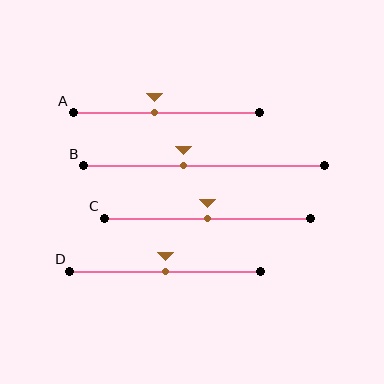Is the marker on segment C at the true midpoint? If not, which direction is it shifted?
Yes, the marker on segment C is at the true midpoint.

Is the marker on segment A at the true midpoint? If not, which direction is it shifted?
No, the marker on segment A is shifted to the left by about 6% of the segment length.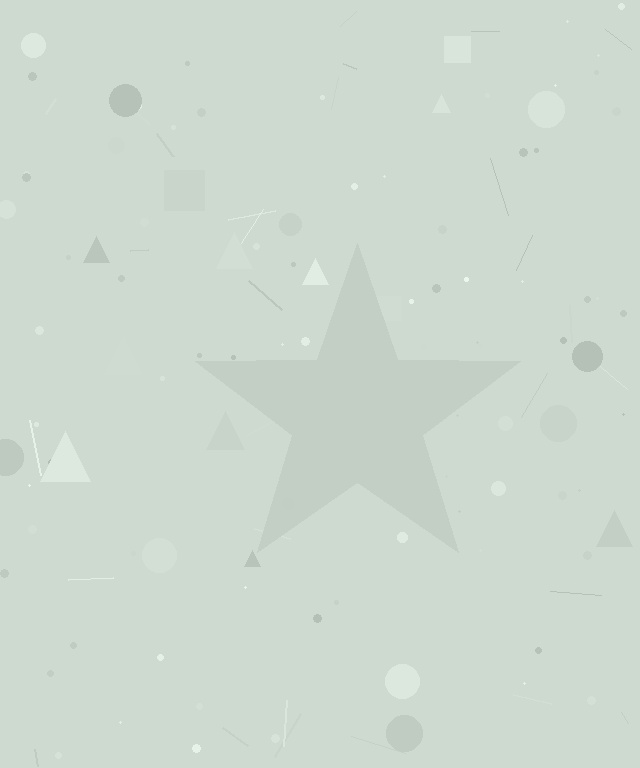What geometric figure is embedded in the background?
A star is embedded in the background.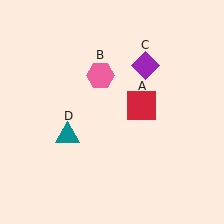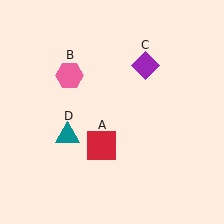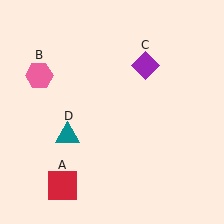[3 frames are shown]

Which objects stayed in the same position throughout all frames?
Purple diamond (object C) and teal triangle (object D) remained stationary.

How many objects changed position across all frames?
2 objects changed position: red square (object A), pink hexagon (object B).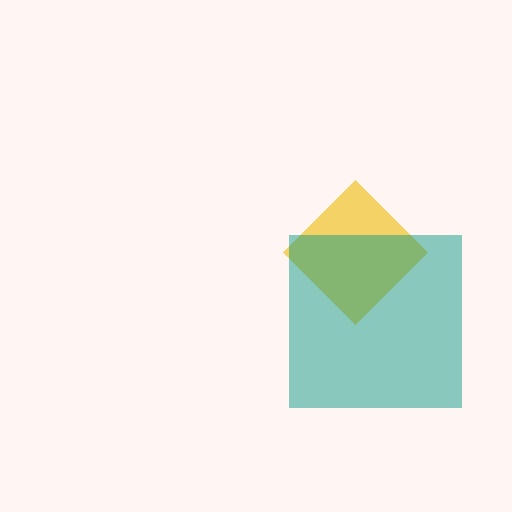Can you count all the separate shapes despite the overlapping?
Yes, there are 2 separate shapes.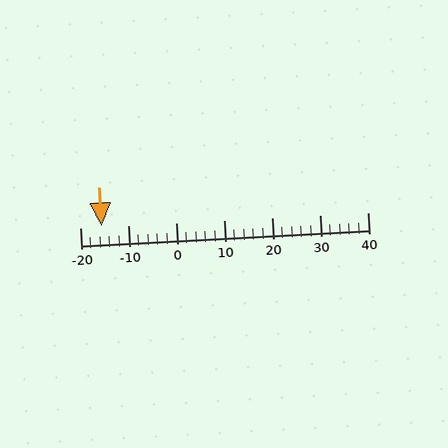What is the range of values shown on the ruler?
The ruler shows values from -20 to 40.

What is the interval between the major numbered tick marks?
The major tick marks are spaced 10 units apart.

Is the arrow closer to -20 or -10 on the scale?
The arrow is closer to -20.